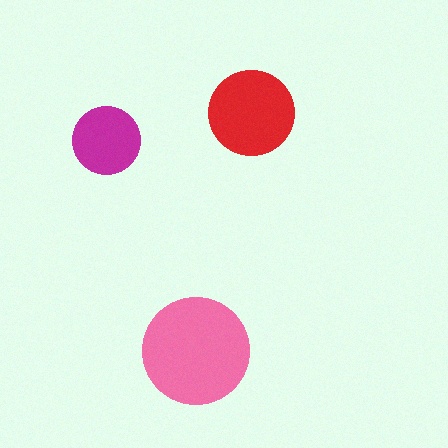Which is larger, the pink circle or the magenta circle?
The pink one.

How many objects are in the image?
There are 3 objects in the image.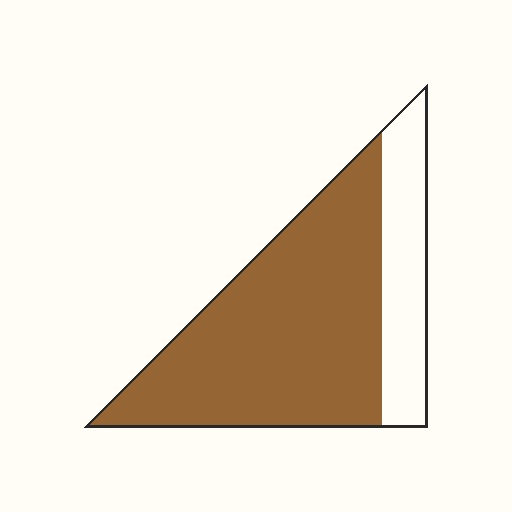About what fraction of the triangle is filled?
About three quarters (3/4).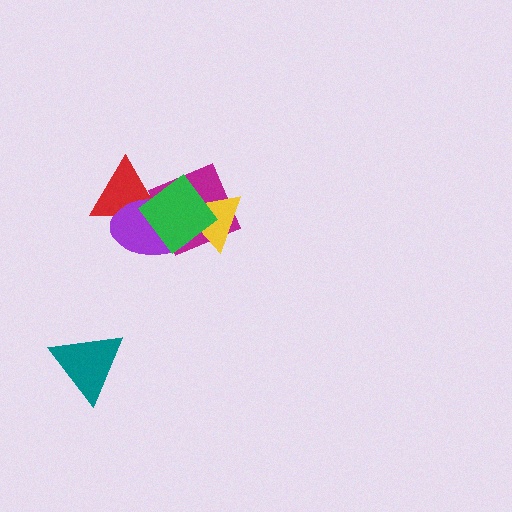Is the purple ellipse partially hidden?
Yes, it is partially covered by another shape.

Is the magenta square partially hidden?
Yes, it is partially covered by another shape.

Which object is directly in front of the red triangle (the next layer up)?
The purple ellipse is directly in front of the red triangle.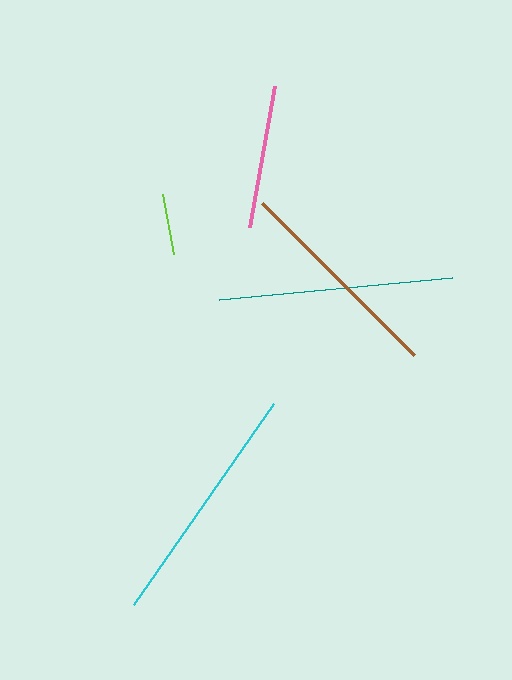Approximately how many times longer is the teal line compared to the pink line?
The teal line is approximately 1.6 times the length of the pink line.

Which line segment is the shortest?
The lime line is the shortest at approximately 60 pixels.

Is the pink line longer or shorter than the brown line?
The brown line is longer than the pink line.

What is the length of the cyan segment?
The cyan segment is approximately 246 pixels long.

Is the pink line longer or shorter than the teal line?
The teal line is longer than the pink line.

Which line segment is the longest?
The cyan line is the longest at approximately 246 pixels.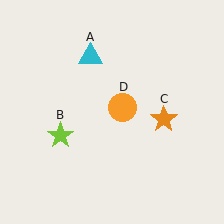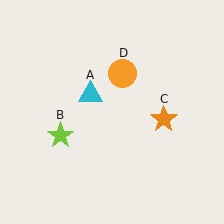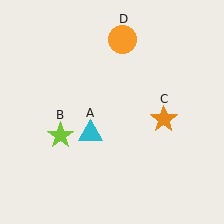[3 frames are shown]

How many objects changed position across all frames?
2 objects changed position: cyan triangle (object A), orange circle (object D).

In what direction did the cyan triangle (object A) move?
The cyan triangle (object A) moved down.